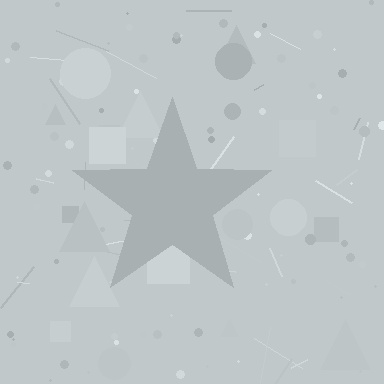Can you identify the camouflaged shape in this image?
The camouflaged shape is a star.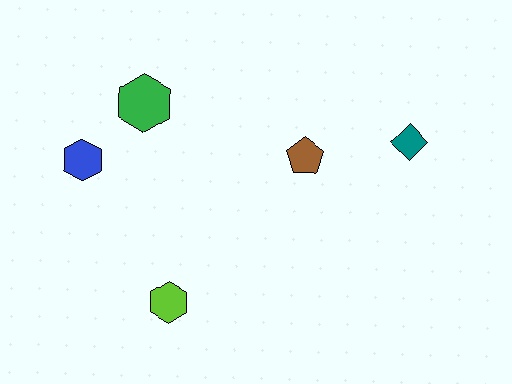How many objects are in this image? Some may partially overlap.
There are 5 objects.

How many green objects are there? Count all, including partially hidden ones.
There is 1 green object.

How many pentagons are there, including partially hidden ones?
There is 1 pentagon.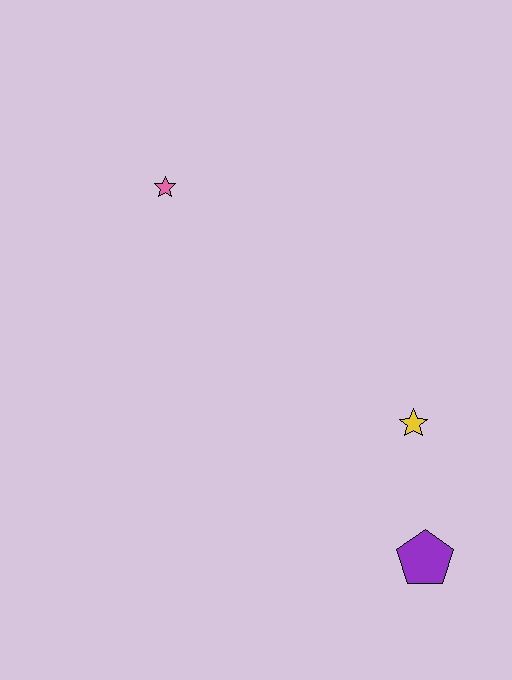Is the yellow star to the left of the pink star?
No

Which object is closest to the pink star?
The yellow star is closest to the pink star.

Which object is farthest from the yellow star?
The pink star is farthest from the yellow star.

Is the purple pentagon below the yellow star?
Yes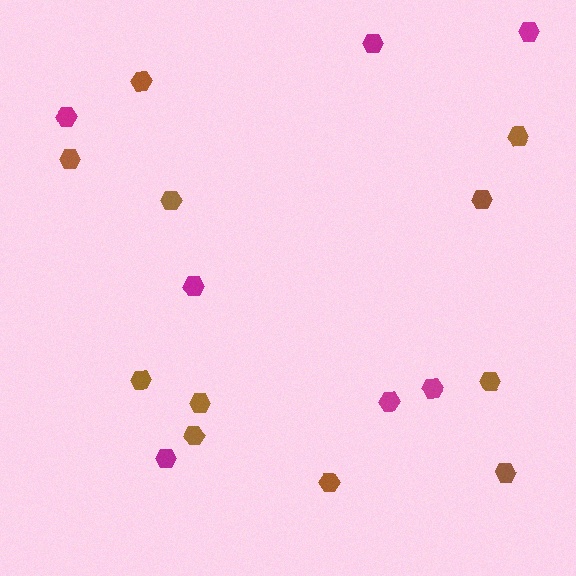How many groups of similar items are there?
There are 2 groups: one group of magenta hexagons (7) and one group of brown hexagons (11).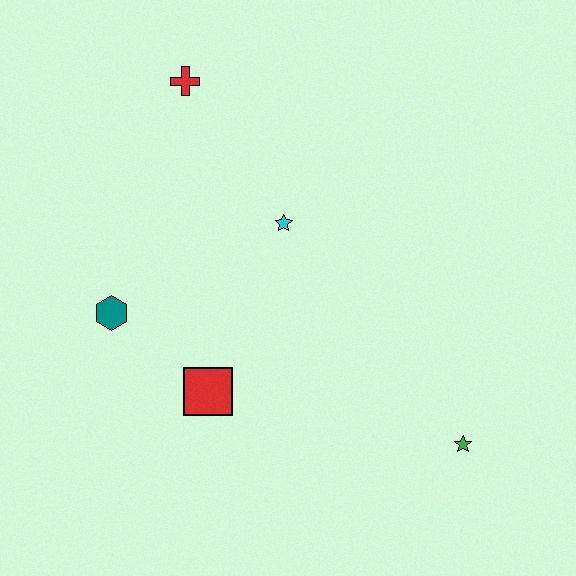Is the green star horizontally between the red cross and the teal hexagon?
No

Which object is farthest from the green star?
The red cross is farthest from the green star.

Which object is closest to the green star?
The red square is closest to the green star.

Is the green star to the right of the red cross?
Yes